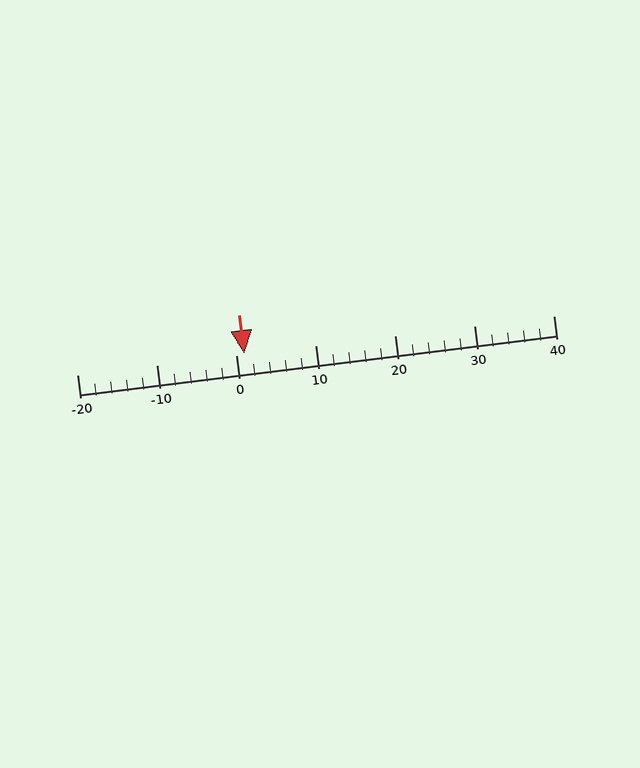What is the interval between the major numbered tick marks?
The major tick marks are spaced 10 units apart.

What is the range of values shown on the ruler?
The ruler shows values from -20 to 40.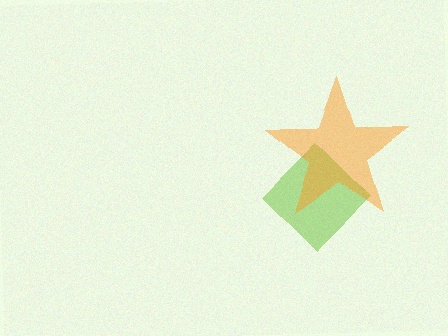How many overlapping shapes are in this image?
There are 2 overlapping shapes in the image.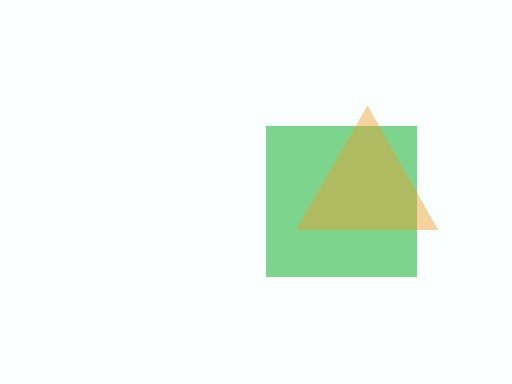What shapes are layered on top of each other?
The layered shapes are: a green square, an orange triangle.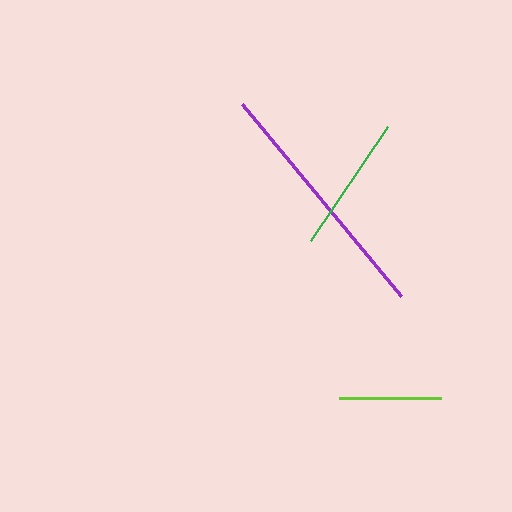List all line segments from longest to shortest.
From longest to shortest: purple, green, lime.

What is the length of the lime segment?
The lime segment is approximately 102 pixels long.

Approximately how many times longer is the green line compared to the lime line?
The green line is approximately 1.3 times the length of the lime line.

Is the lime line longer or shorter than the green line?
The green line is longer than the lime line.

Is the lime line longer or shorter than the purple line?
The purple line is longer than the lime line.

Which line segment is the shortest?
The lime line is the shortest at approximately 102 pixels.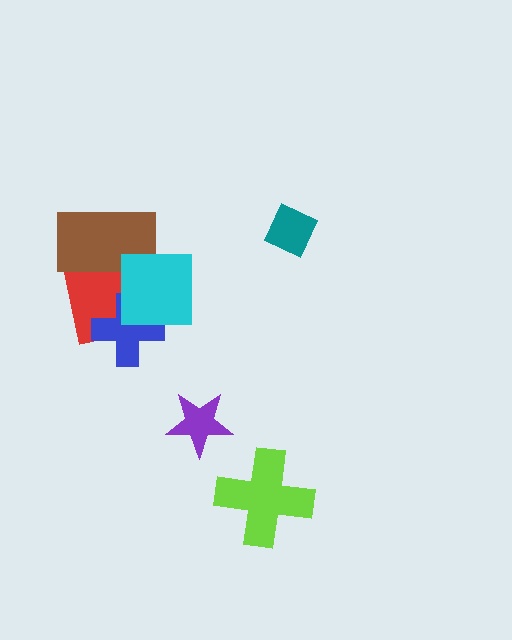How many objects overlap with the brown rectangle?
2 objects overlap with the brown rectangle.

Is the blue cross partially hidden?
Yes, it is partially covered by another shape.